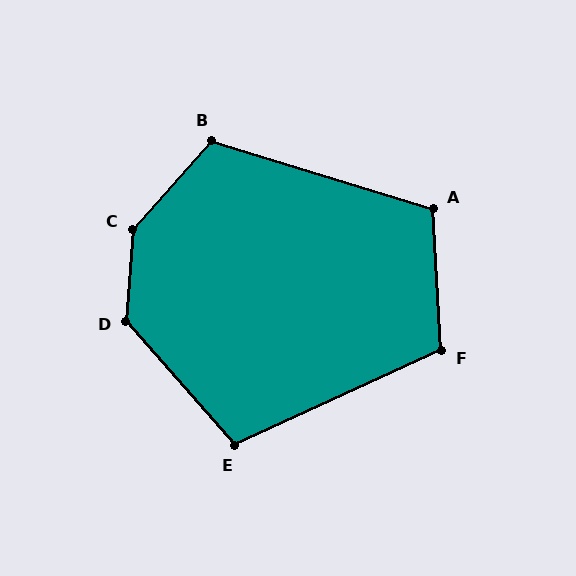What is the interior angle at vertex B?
Approximately 115 degrees (obtuse).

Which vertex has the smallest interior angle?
E, at approximately 107 degrees.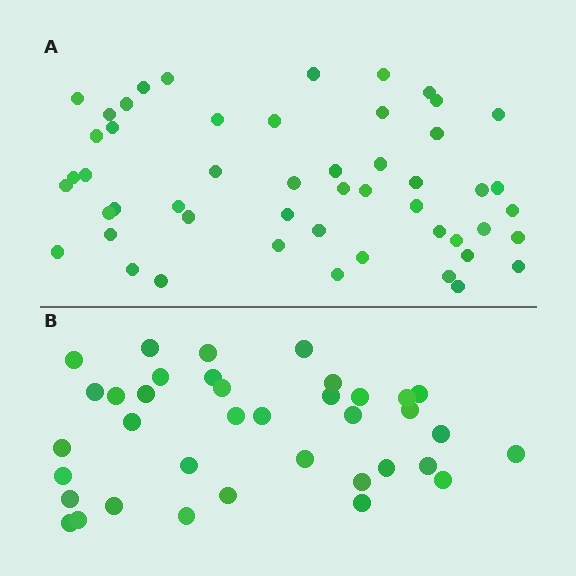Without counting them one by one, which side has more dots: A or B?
Region A (the top region) has more dots.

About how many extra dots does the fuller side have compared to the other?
Region A has approximately 15 more dots than region B.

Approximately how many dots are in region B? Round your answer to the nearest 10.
About 40 dots. (The exact count is 37, which rounds to 40.)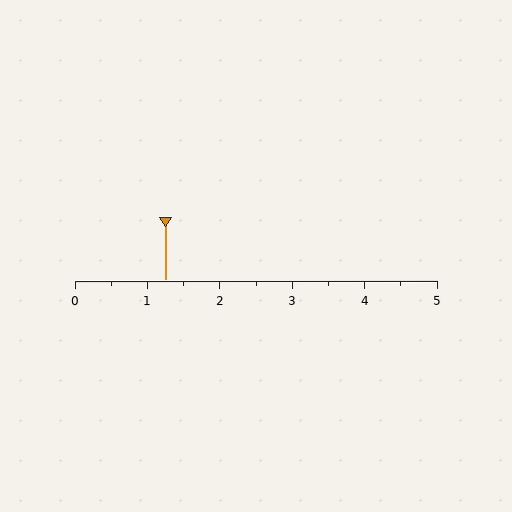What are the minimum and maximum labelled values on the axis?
The axis runs from 0 to 5.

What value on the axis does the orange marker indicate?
The marker indicates approximately 1.2.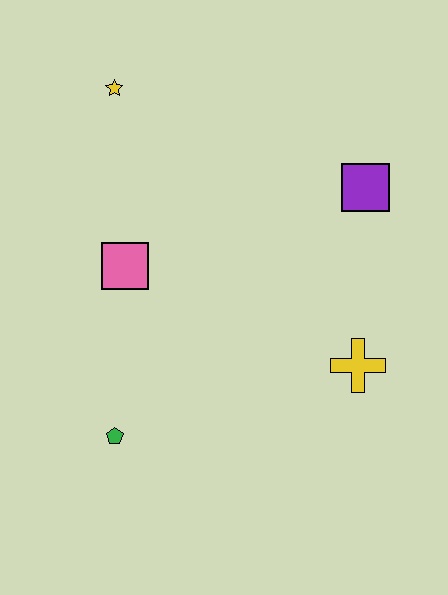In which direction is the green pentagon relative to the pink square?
The green pentagon is below the pink square.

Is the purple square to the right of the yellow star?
Yes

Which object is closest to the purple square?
The yellow cross is closest to the purple square.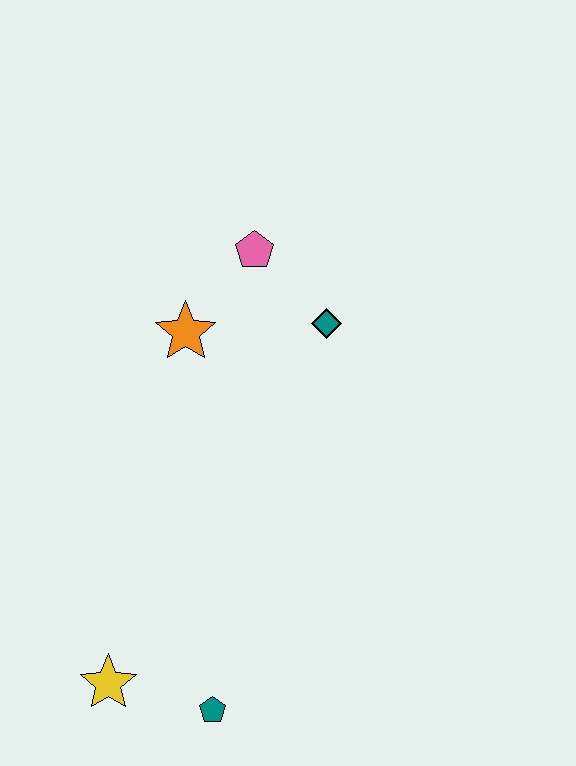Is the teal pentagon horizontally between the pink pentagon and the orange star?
Yes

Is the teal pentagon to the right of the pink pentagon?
No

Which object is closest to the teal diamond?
The pink pentagon is closest to the teal diamond.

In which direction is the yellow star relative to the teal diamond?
The yellow star is below the teal diamond.